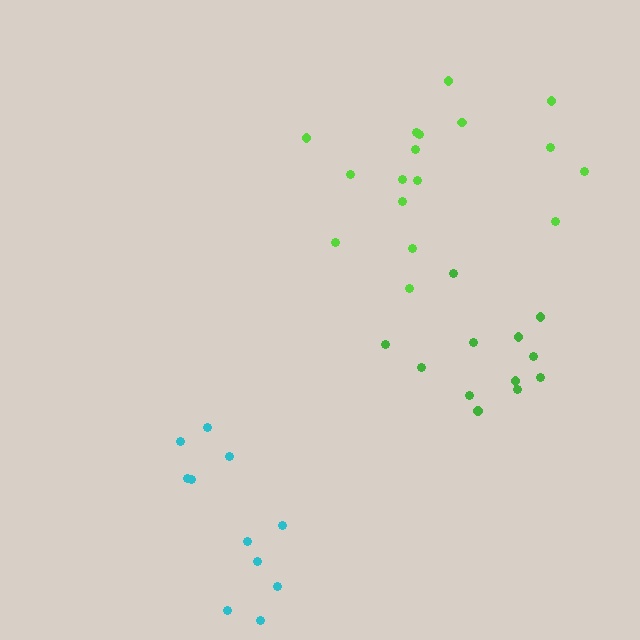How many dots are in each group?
Group 1: 17 dots, Group 2: 11 dots, Group 3: 12 dots (40 total).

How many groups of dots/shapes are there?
There are 3 groups.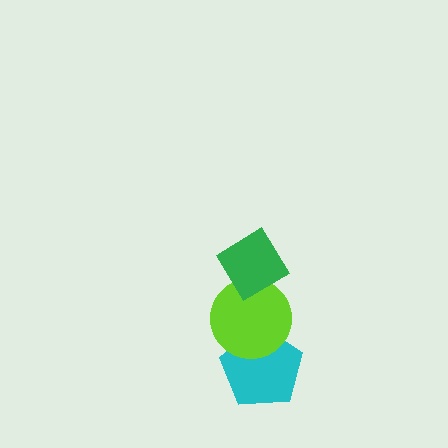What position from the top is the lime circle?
The lime circle is 2nd from the top.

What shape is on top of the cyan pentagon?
The lime circle is on top of the cyan pentagon.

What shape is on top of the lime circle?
The green diamond is on top of the lime circle.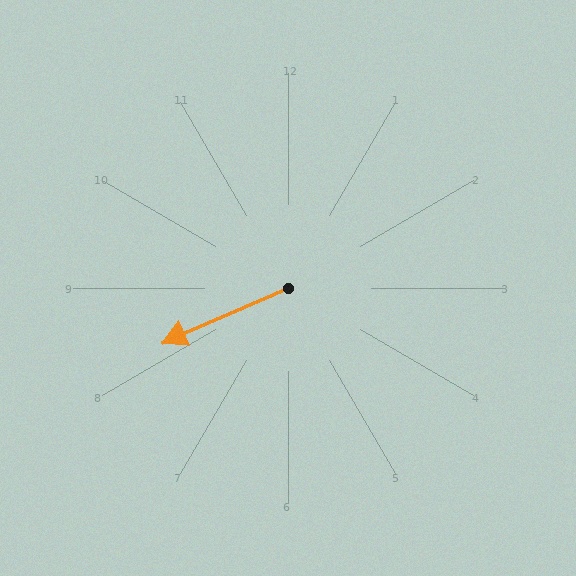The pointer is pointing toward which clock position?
Roughly 8 o'clock.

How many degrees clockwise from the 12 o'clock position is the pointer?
Approximately 246 degrees.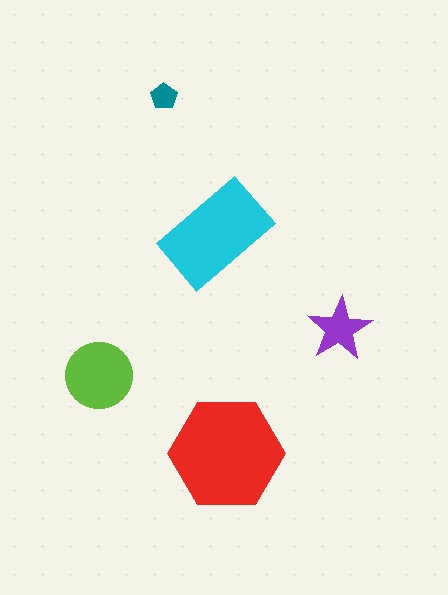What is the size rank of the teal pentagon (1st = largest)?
5th.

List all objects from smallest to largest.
The teal pentagon, the purple star, the lime circle, the cyan rectangle, the red hexagon.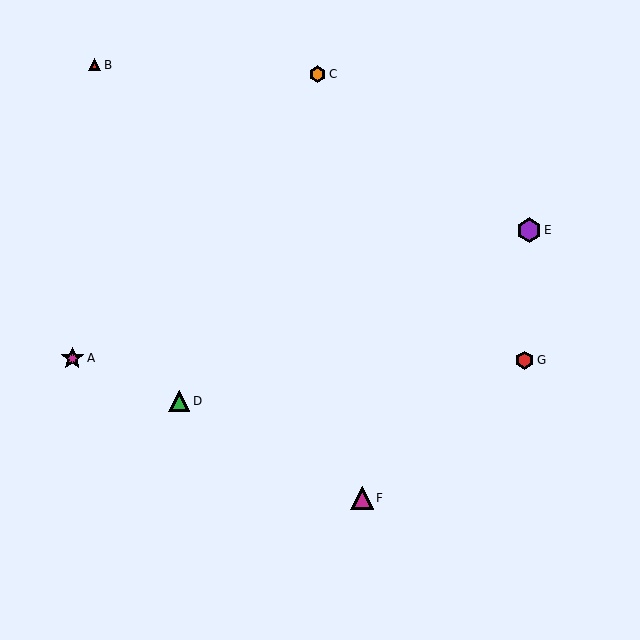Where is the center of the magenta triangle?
The center of the magenta triangle is at (362, 498).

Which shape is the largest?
The purple hexagon (labeled E) is the largest.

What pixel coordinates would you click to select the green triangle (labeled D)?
Click at (179, 401) to select the green triangle D.